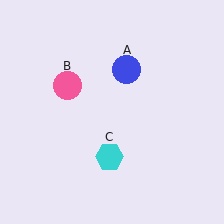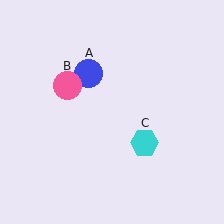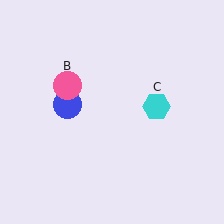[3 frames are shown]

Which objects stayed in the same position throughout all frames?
Pink circle (object B) remained stationary.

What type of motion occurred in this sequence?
The blue circle (object A), cyan hexagon (object C) rotated counterclockwise around the center of the scene.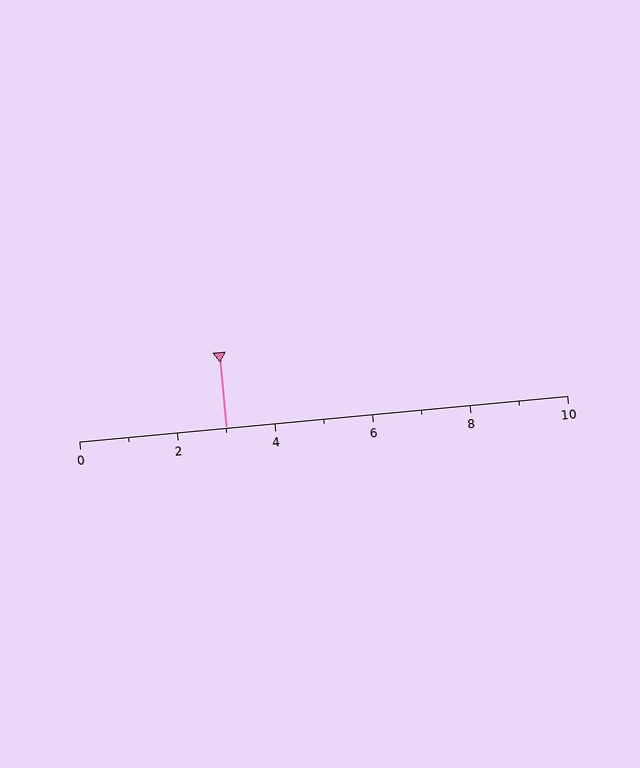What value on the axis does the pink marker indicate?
The marker indicates approximately 3.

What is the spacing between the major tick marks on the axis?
The major ticks are spaced 2 apart.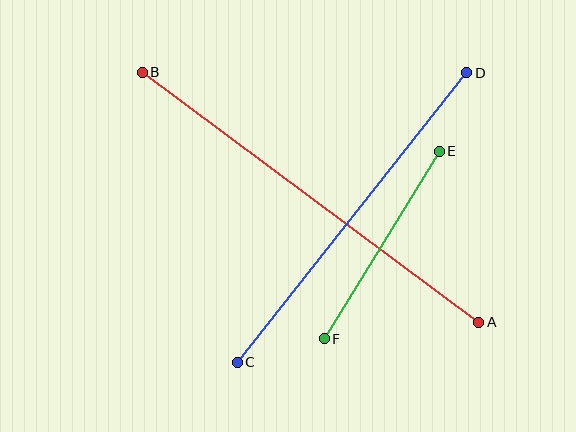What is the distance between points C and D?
The distance is approximately 370 pixels.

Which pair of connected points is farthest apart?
Points A and B are farthest apart.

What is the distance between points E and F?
The distance is approximately 220 pixels.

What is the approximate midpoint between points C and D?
The midpoint is at approximately (352, 217) pixels.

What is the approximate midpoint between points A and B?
The midpoint is at approximately (310, 197) pixels.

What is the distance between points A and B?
The distance is approximately 419 pixels.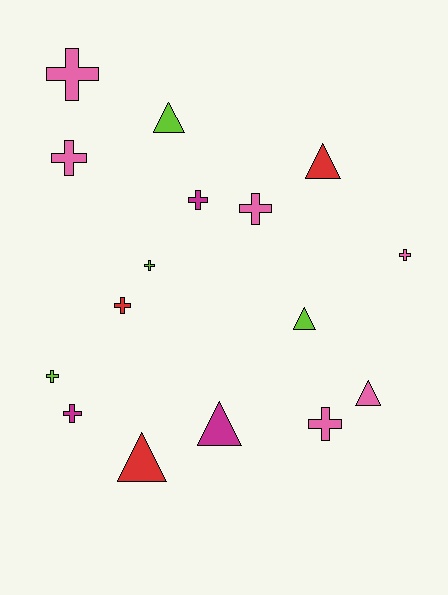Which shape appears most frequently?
Cross, with 10 objects.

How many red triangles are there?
There are 2 red triangles.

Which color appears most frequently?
Pink, with 6 objects.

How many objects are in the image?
There are 16 objects.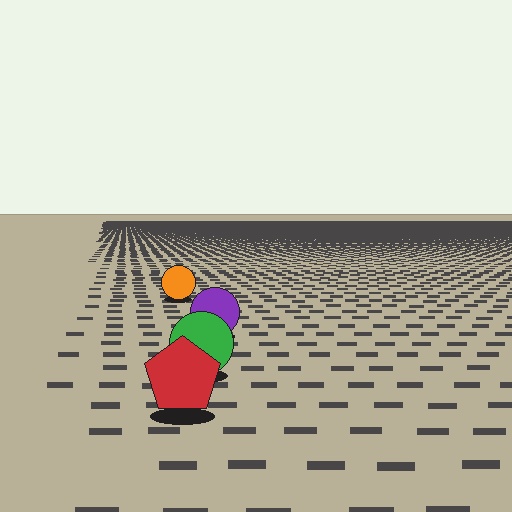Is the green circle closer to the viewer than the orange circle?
Yes. The green circle is closer — you can tell from the texture gradient: the ground texture is coarser near it.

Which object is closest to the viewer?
The red pentagon is closest. The texture marks near it are larger and more spread out.